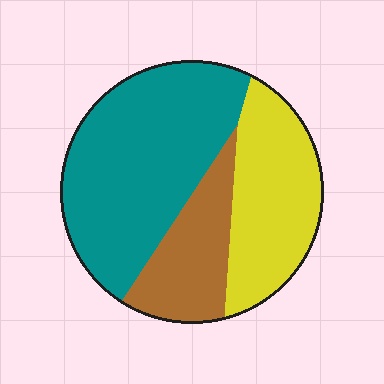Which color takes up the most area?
Teal, at roughly 50%.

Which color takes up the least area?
Brown, at roughly 20%.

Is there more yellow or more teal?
Teal.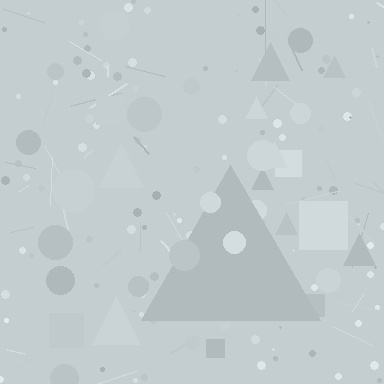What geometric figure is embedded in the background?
A triangle is embedded in the background.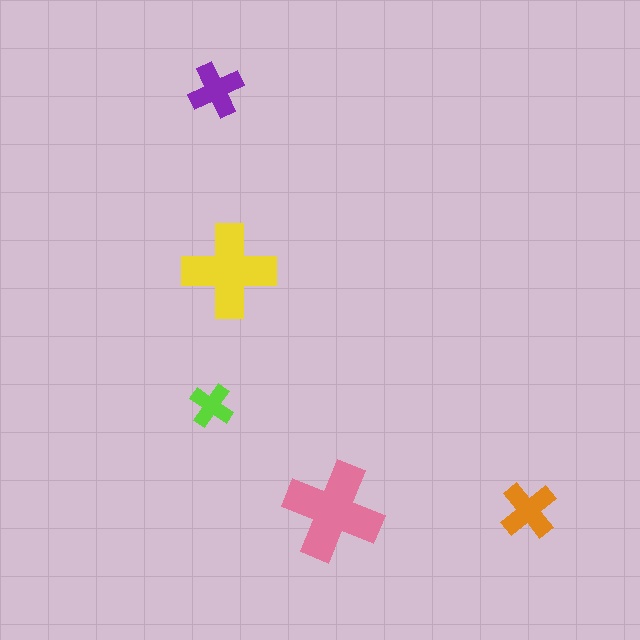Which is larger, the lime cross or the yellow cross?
The yellow one.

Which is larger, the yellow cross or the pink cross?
The pink one.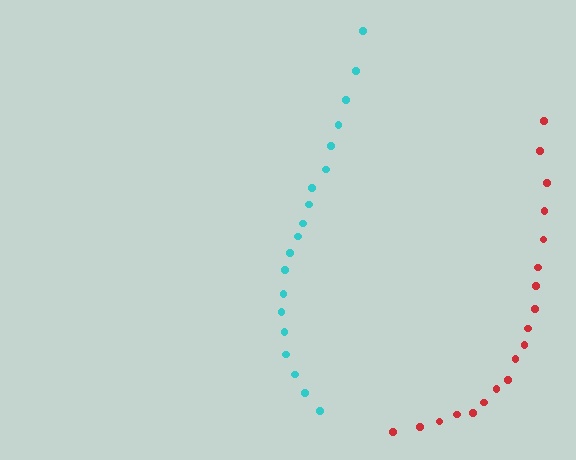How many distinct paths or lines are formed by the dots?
There are 2 distinct paths.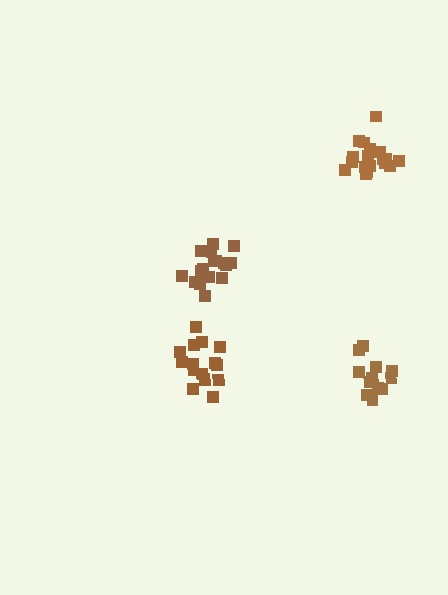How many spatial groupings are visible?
There are 4 spatial groupings.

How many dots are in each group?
Group 1: 13 dots, Group 2: 18 dots, Group 3: 18 dots, Group 4: 16 dots (65 total).